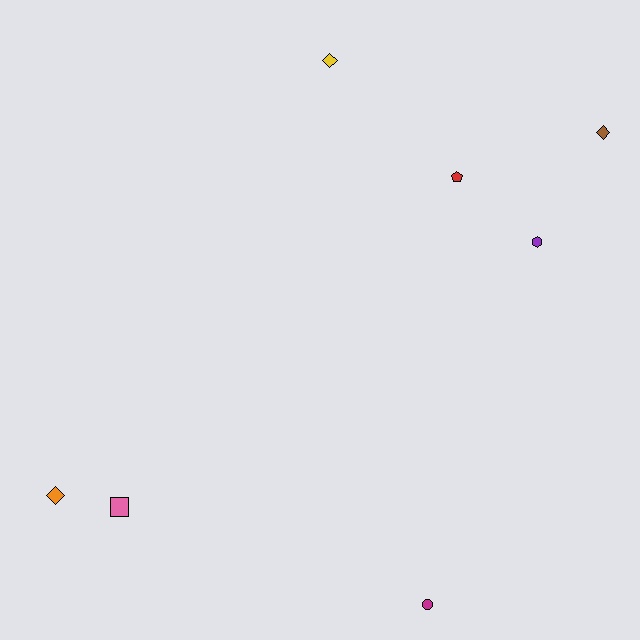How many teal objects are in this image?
There are no teal objects.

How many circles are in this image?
There is 1 circle.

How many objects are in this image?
There are 7 objects.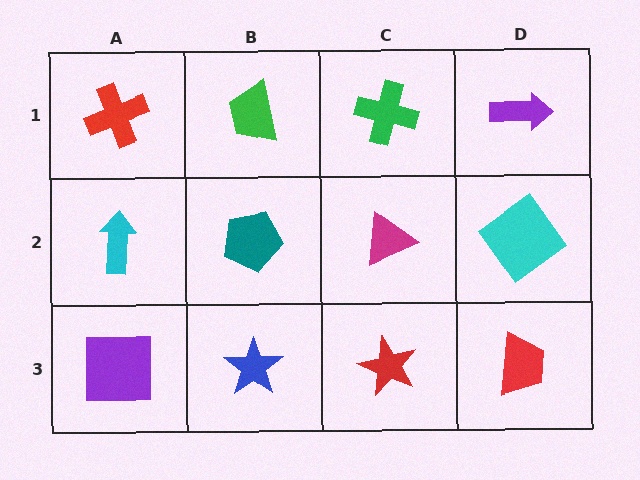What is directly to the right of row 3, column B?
A red star.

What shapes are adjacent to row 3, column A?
A cyan arrow (row 2, column A), a blue star (row 3, column B).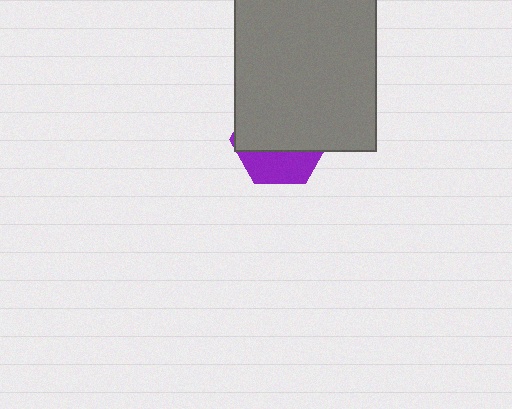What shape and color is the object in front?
The object in front is a gray rectangle.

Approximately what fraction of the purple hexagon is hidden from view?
Roughly 66% of the purple hexagon is hidden behind the gray rectangle.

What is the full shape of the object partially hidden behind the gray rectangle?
The partially hidden object is a purple hexagon.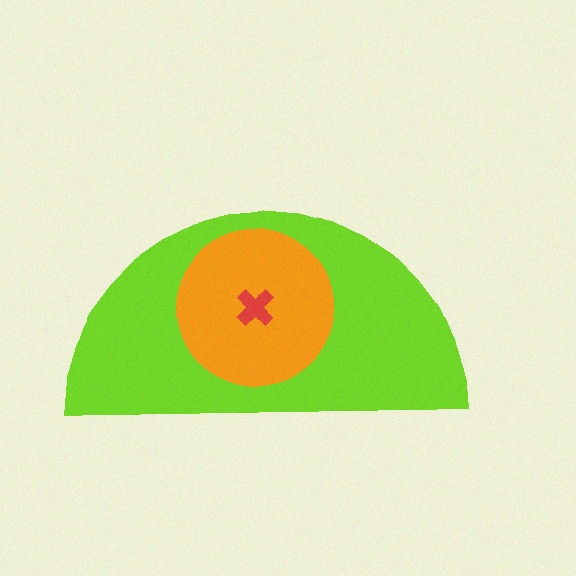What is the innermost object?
The red cross.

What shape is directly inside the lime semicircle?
The orange circle.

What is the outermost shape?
The lime semicircle.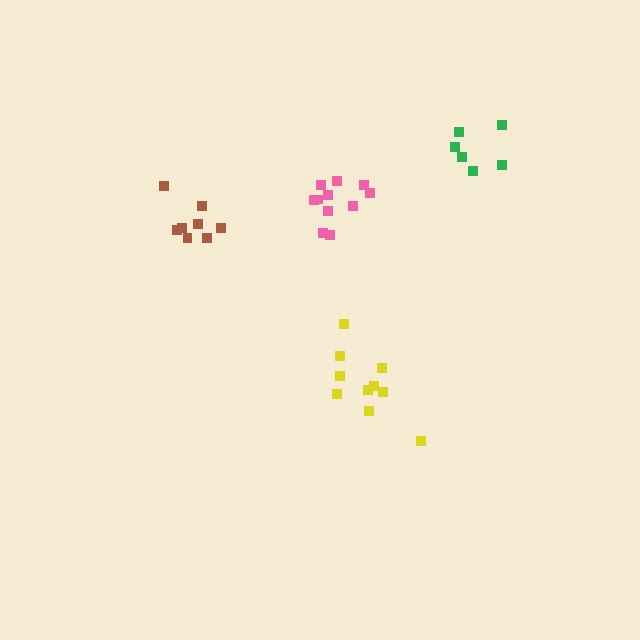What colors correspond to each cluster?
The clusters are colored: pink, green, brown, yellow.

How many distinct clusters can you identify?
There are 4 distinct clusters.